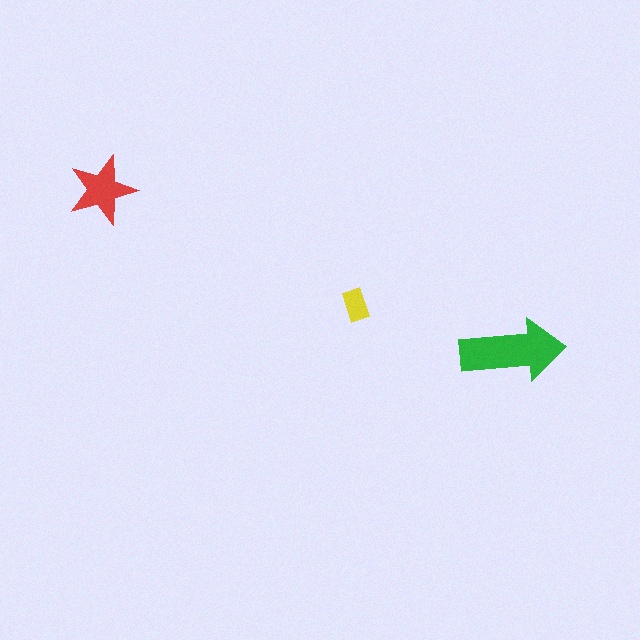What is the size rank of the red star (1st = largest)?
2nd.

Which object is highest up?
The red star is topmost.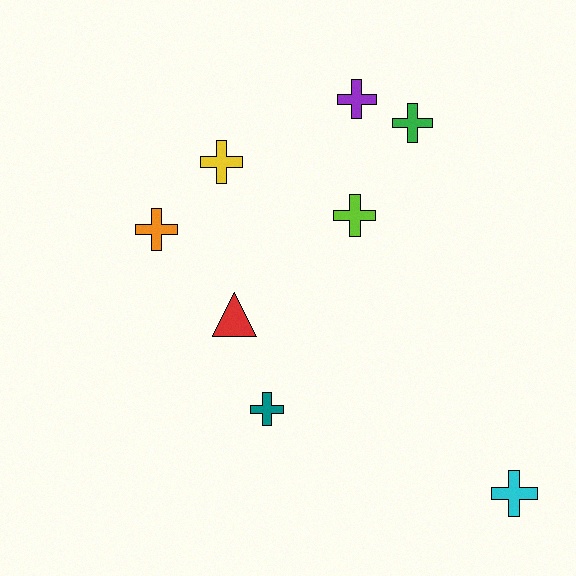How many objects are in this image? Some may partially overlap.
There are 8 objects.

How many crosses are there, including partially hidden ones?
There are 7 crosses.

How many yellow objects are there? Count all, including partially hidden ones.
There is 1 yellow object.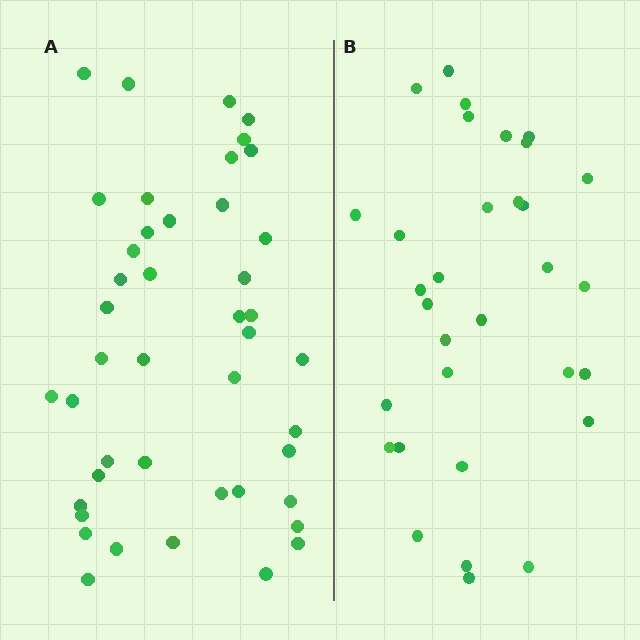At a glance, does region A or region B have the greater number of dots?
Region A (the left region) has more dots.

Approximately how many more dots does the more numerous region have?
Region A has roughly 12 or so more dots than region B.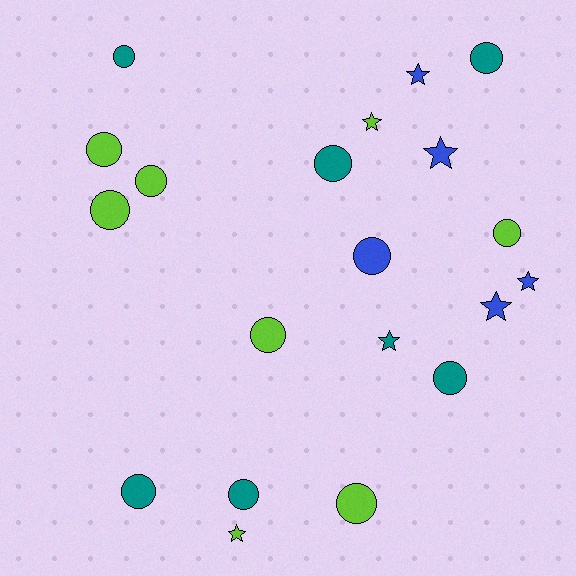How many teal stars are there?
There is 1 teal star.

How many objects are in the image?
There are 20 objects.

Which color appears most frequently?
Lime, with 8 objects.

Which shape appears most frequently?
Circle, with 13 objects.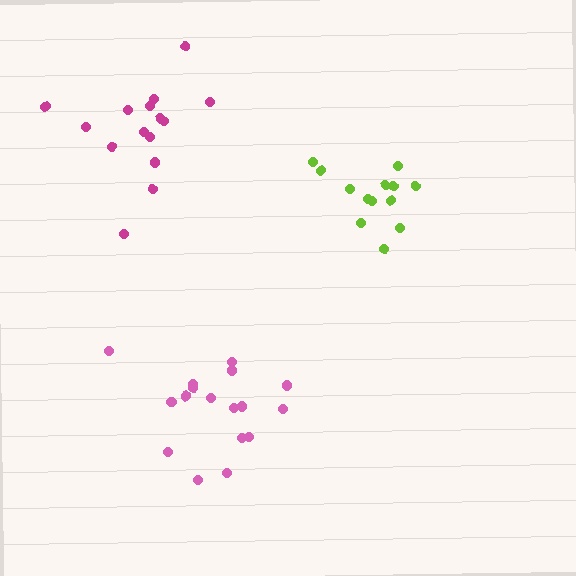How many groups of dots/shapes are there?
There are 3 groups.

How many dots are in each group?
Group 1: 18 dots, Group 2: 15 dots, Group 3: 13 dots (46 total).